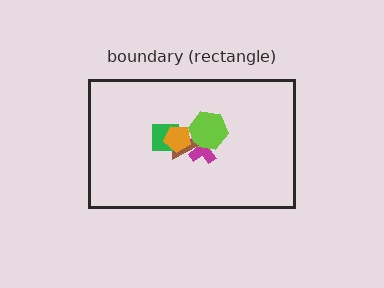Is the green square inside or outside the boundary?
Inside.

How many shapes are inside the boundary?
5 inside, 0 outside.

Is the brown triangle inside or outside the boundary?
Inside.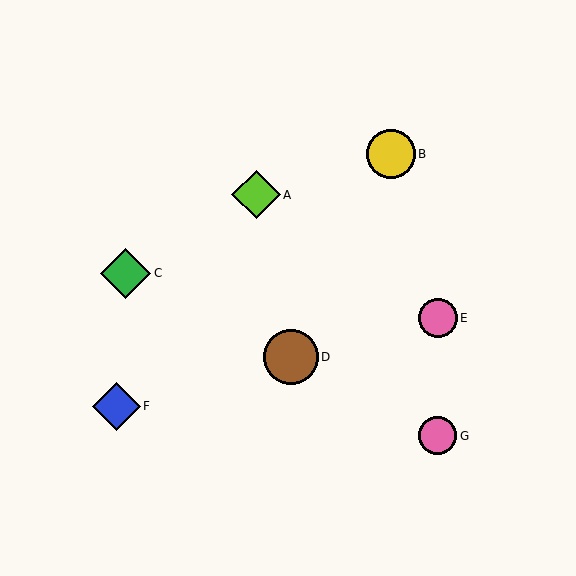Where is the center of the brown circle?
The center of the brown circle is at (291, 357).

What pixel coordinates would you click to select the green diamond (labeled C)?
Click at (126, 273) to select the green diamond C.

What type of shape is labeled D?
Shape D is a brown circle.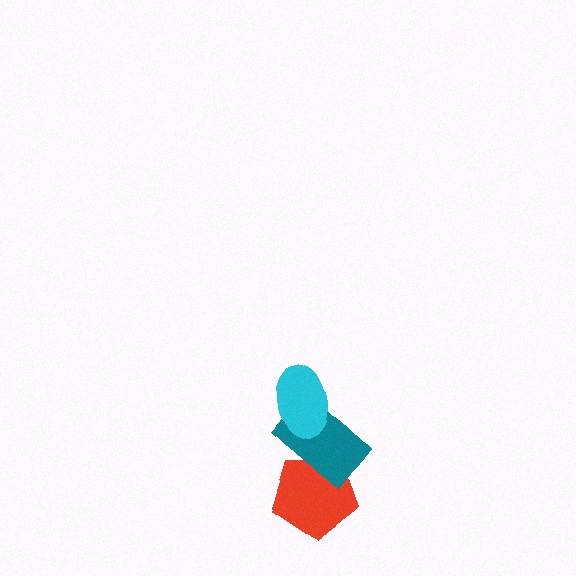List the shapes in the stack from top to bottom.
From top to bottom: the cyan ellipse, the teal rectangle, the red pentagon.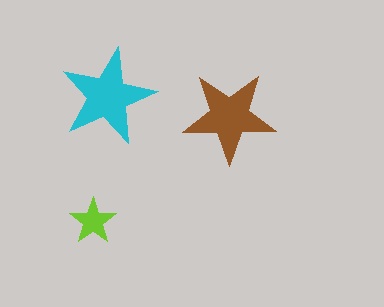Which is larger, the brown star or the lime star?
The brown one.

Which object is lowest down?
The lime star is bottommost.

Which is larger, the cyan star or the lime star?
The cyan one.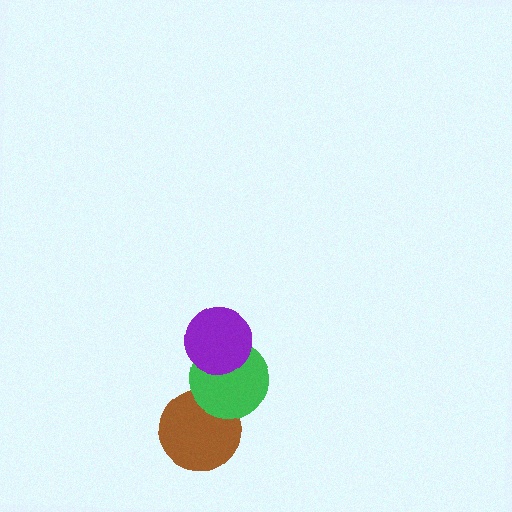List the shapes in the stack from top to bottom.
From top to bottom: the purple circle, the green circle, the brown circle.